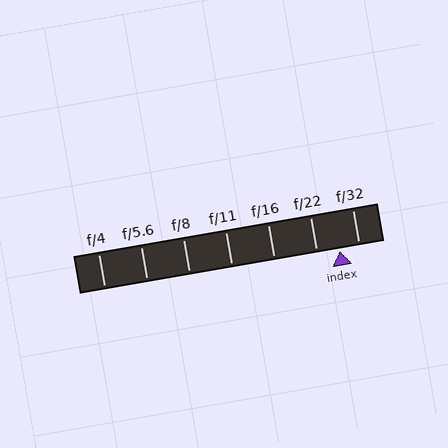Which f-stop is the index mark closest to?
The index mark is closest to f/32.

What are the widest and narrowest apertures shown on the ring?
The widest aperture shown is f/4 and the narrowest is f/32.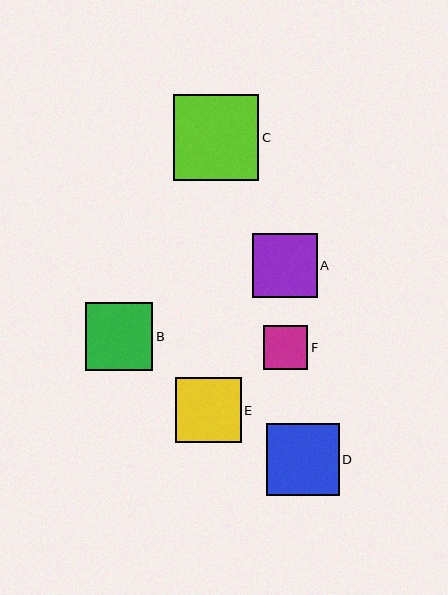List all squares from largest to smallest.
From largest to smallest: C, D, B, E, A, F.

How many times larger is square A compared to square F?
Square A is approximately 1.5 times the size of square F.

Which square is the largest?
Square C is the largest with a size of approximately 86 pixels.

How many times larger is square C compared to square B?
Square C is approximately 1.3 times the size of square B.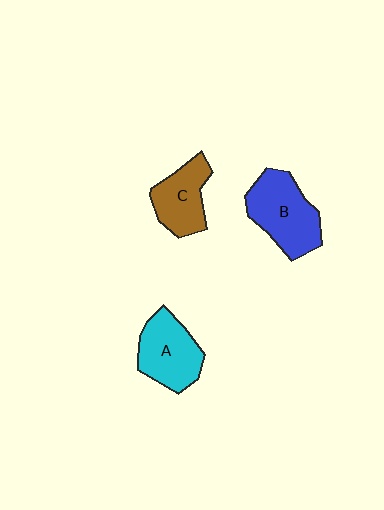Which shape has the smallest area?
Shape C (brown).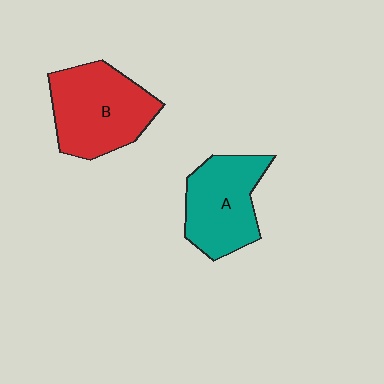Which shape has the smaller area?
Shape A (teal).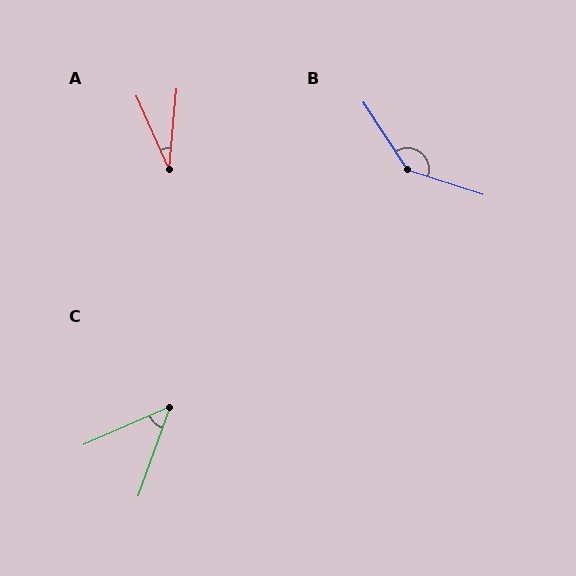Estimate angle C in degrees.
Approximately 47 degrees.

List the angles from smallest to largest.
A (29°), C (47°), B (141°).